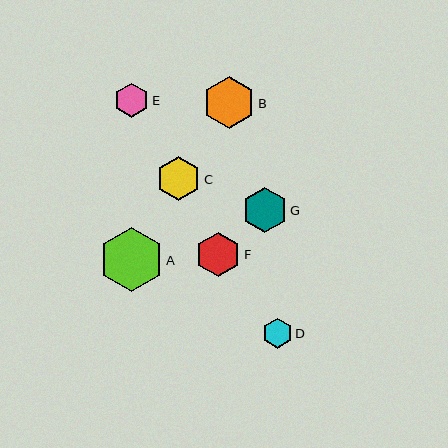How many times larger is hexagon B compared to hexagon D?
Hexagon B is approximately 1.7 times the size of hexagon D.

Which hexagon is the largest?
Hexagon A is the largest with a size of approximately 64 pixels.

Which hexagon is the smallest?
Hexagon D is the smallest with a size of approximately 30 pixels.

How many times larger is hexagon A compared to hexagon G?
Hexagon A is approximately 1.4 times the size of hexagon G.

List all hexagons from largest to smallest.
From largest to smallest: A, B, G, F, C, E, D.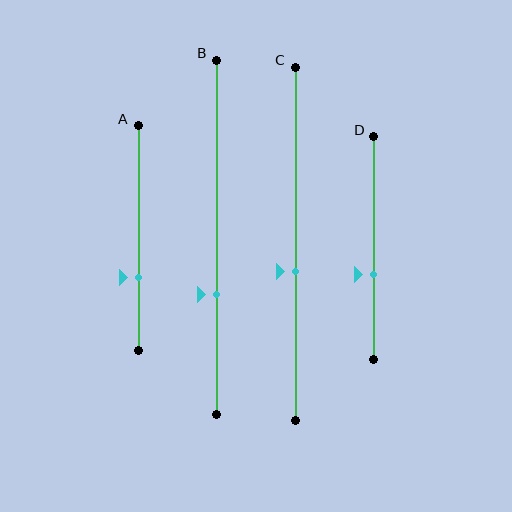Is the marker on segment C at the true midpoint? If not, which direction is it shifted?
No, the marker on segment C is shifted downward by about 8% of the segment length.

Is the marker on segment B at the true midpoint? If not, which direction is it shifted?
No, the marker on segment B is shifted downward by about 16% of the segment length.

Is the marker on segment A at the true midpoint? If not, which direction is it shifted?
No, the marker on segment A is shifted downward by about 17% of the segment length.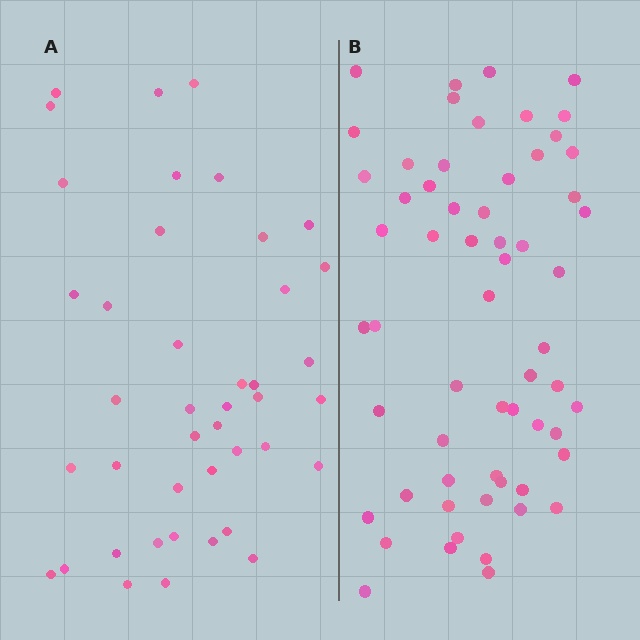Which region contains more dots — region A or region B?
Region B (the right region) has more dots.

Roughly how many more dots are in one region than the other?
Region B has approximately 20 more dots than region A.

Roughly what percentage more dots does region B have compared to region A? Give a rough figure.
About 45% more.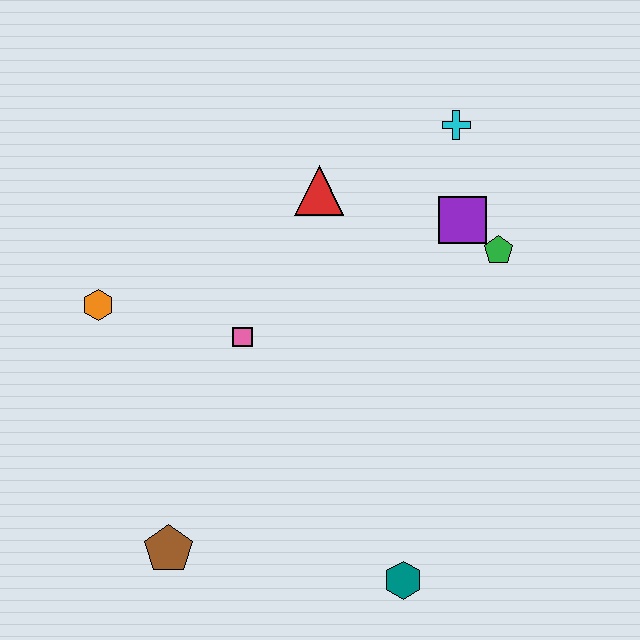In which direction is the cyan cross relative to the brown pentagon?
The cyan cross is above the brown pentagon.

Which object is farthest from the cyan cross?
The brown pentagon is farthest from the cyan cross.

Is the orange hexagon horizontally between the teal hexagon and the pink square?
No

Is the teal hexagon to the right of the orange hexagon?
Yes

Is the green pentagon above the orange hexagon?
Yes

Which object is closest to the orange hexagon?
The pink square is closest to the orange hexagon.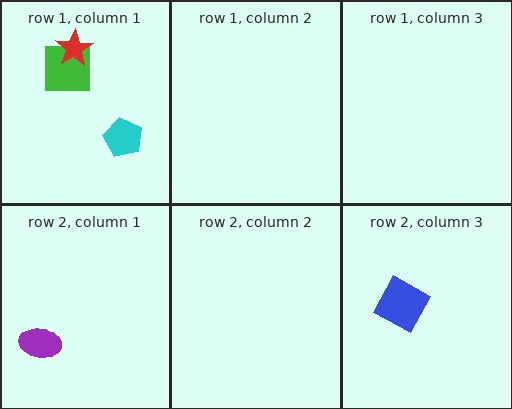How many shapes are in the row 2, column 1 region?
1.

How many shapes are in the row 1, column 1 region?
3.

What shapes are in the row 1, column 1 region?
The cyan pentagon, the green square, the red star.